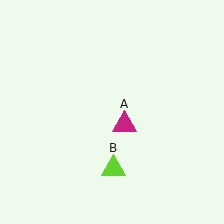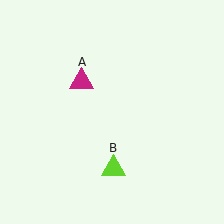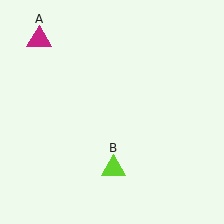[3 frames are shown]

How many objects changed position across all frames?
1 object changed position: magenta triangle (object A).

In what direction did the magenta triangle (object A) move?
The magenta triangle (object A) moved up and to the left.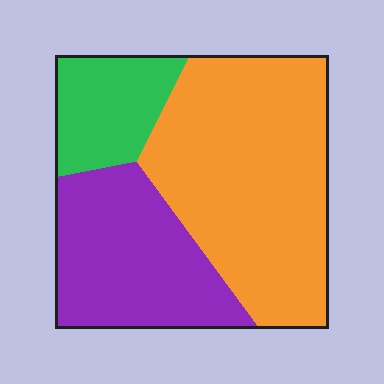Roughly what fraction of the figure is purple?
Purple takes up about one third (1/3) of the figure.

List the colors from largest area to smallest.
From largest to smallest: orange, purple, green.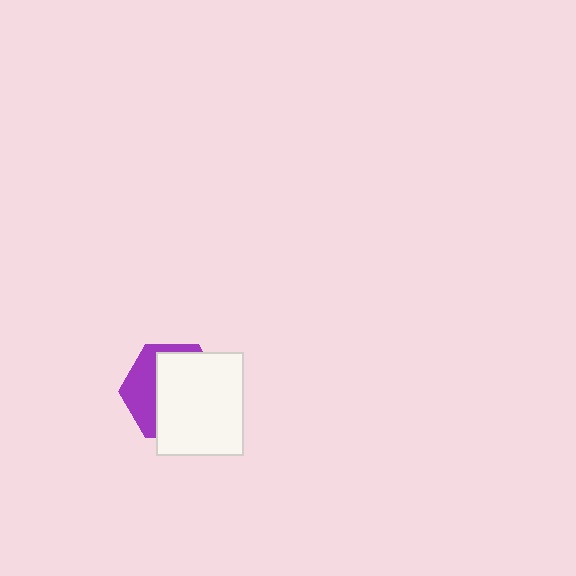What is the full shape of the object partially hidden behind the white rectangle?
The partially hidden object is a purple hexagon.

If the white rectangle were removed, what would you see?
You would see the complete purple hexagon.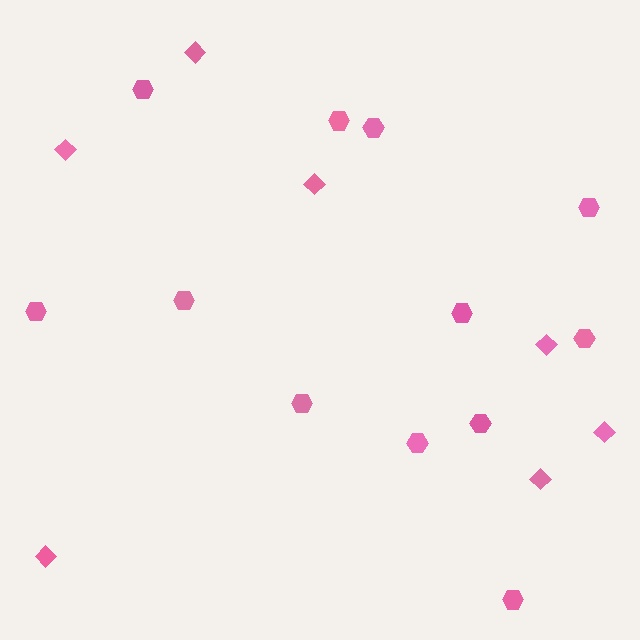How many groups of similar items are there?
There are 2 groups: one group of hexagons (12) and one group of diamonds (7).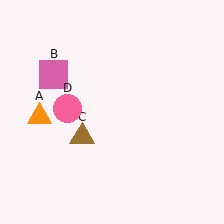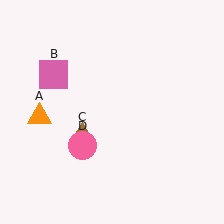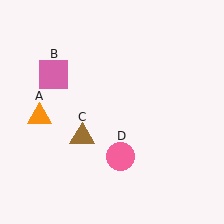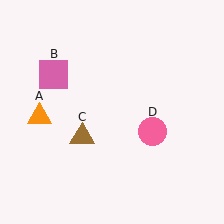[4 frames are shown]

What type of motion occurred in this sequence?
The pink circle (object D) rotated counterclockwise around the center of the scene.